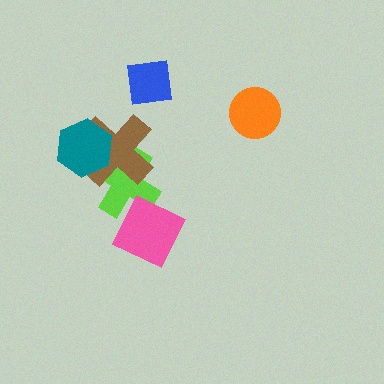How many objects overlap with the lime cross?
3 objects overlap with the lime cross.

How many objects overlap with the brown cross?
2 objects overlap with the brown cross.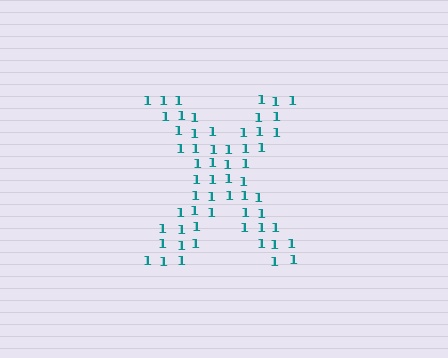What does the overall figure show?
The overall figure shows the letter X.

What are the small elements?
The small elements are digit 1's.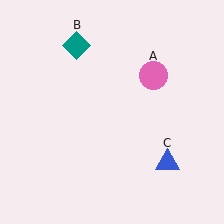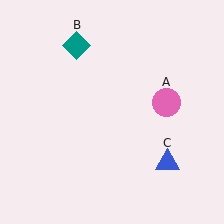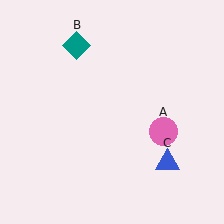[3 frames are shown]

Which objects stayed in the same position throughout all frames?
Teal diamond (object B) and blue triangle (object C) remained stationary.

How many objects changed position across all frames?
1 object changed position: pink circle (object A).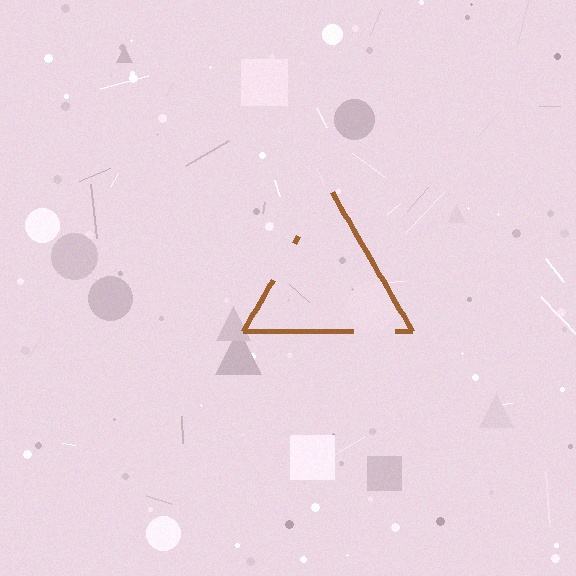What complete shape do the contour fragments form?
The contour fragments form a triangle.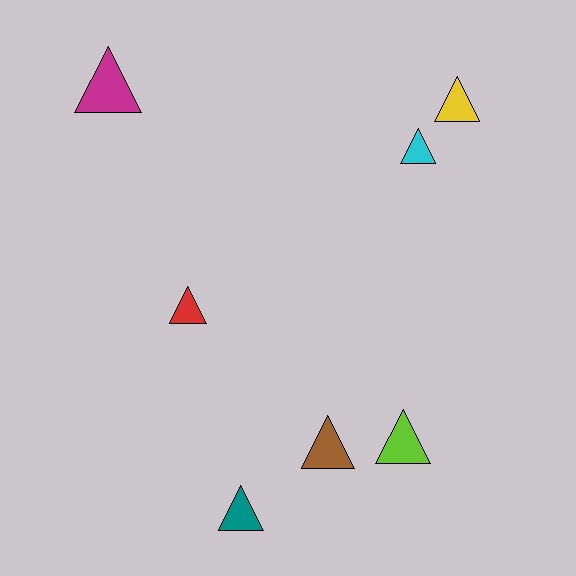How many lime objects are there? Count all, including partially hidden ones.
There is 1 lime object.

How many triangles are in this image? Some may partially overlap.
There are 7 triangles.